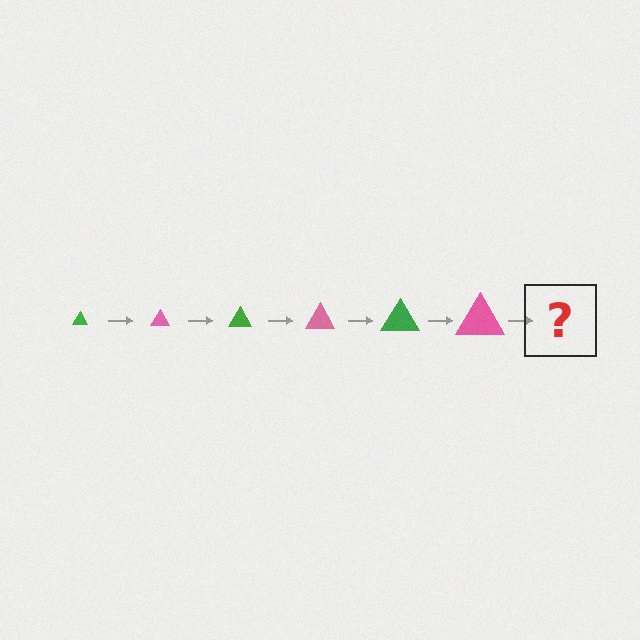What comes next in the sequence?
The next element should be a green triangle, larger than the previous one.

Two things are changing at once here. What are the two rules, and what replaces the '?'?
The two rules are that the triangle grows larger each step and the color cycles through green and pink. The '?' should be a green triangle, larger than the previous one.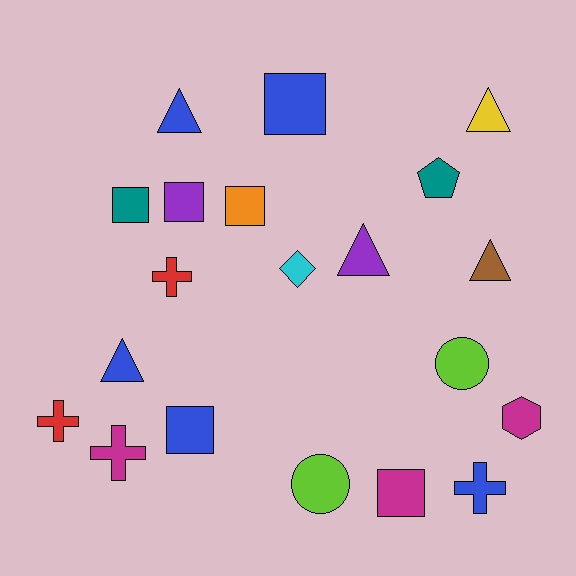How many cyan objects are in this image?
There is 1 cyan object.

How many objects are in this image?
There are 20 objects.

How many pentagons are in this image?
There is 1 pentagon.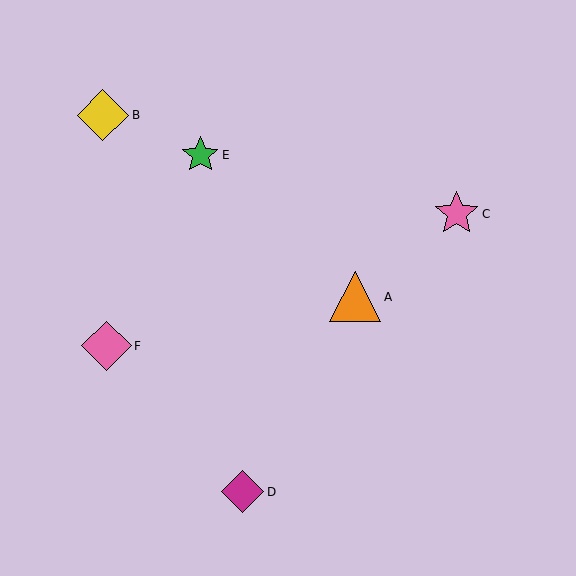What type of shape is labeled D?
Shape D is a magenta diamond.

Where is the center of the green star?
The center of the green star is at (200, 155).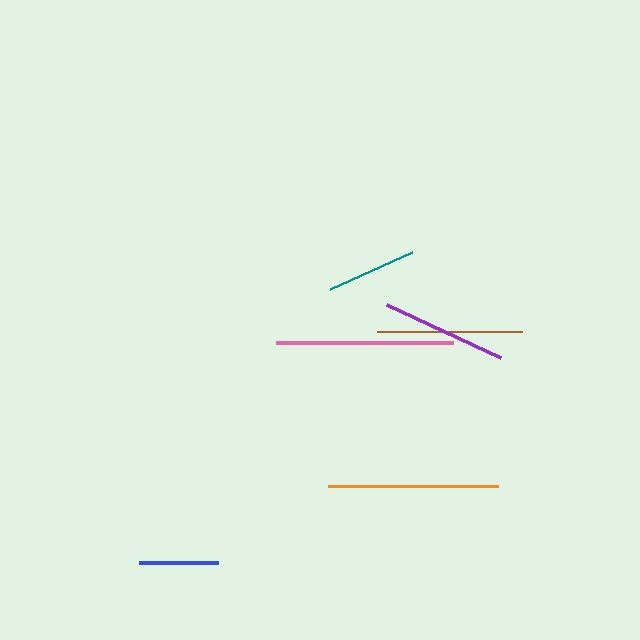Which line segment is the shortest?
The blue line is the shortest at approximately 79 pixels.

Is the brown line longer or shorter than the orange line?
The orange line is longer than the brown line.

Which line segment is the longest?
The pink line is the longest at approximately 178 pixels.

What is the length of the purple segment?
The purple segment is approximately 125 pixels long.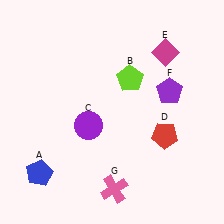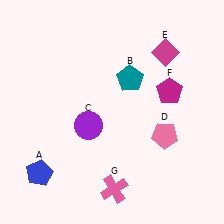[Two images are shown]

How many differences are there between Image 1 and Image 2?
There are 3 differences between the two images.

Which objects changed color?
B changed from lime to teal. D changed from red to pink. F changed from purple to magenta.